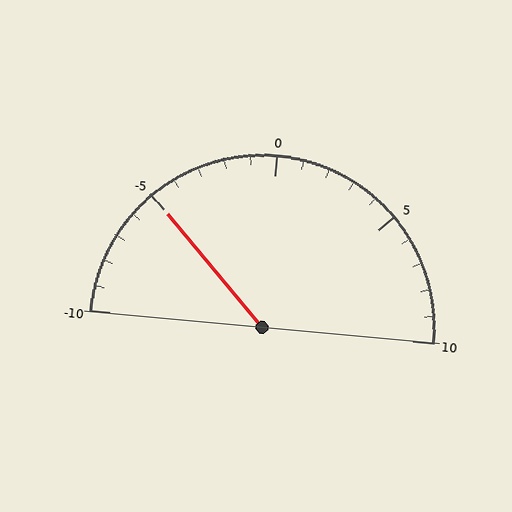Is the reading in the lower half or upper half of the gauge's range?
The reading is in the lower half of the range (-10 to 10).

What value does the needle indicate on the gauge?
The needle indicates approximately -5.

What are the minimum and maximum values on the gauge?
The gauge ranges from -10 to 10.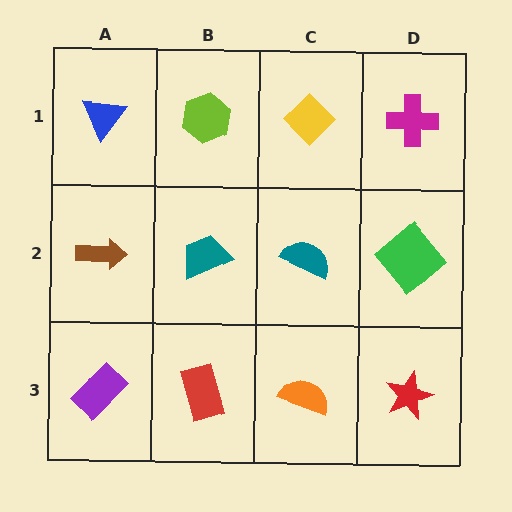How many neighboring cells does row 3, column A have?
2.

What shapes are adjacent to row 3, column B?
A teal trapezoid (row 2, column B), a purple rectangle (row 3, column A), an orange semicircle (row 3, column C).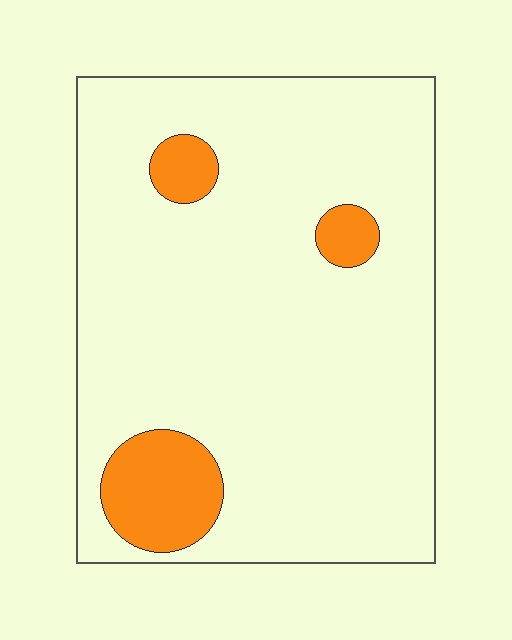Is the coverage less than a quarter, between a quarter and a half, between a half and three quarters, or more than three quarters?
Less than a quarter.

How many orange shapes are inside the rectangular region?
3.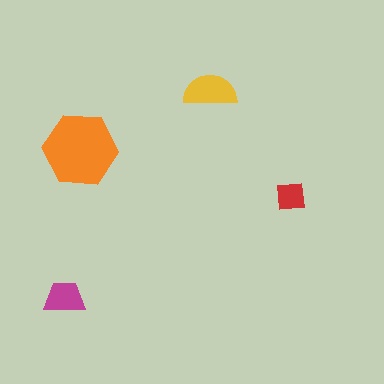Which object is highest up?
The yellow semicircle is topmost.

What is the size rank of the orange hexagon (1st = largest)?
1st.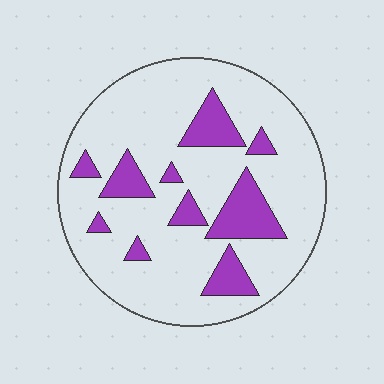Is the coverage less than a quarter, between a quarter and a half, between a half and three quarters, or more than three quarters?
Less than a quarter.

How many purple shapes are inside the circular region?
10.